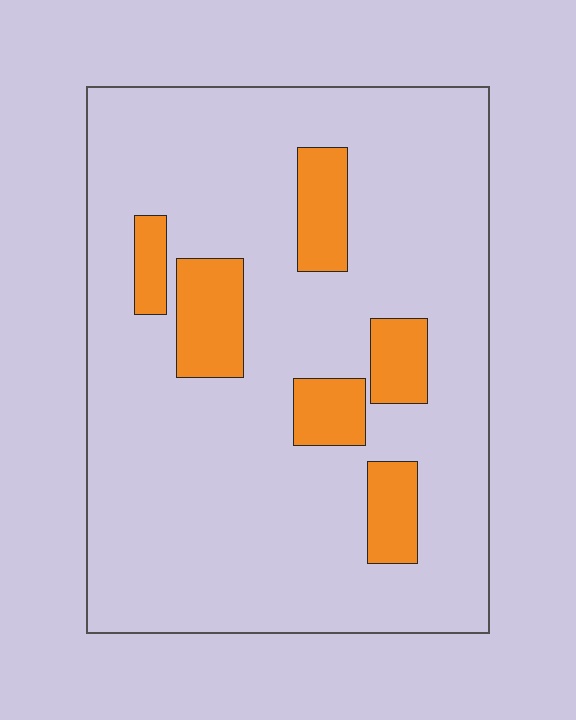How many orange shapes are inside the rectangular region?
6.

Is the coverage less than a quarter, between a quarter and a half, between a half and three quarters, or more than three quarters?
Less than a quarter.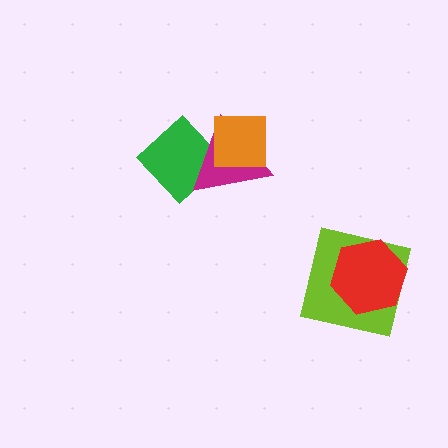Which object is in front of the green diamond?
The magenta triangle is in front of the green diamond.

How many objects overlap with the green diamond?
1 object overlaps with the green diamond.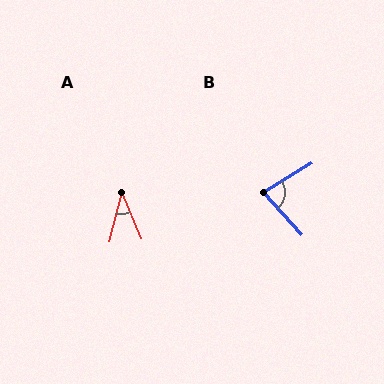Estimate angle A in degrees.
Approximately 37 degrees.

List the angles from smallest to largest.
A (37°), B (79°).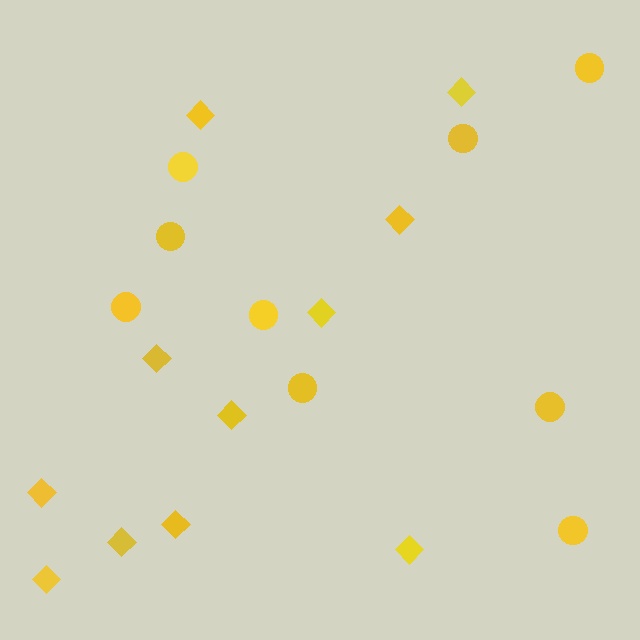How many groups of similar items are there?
There are 2 groups: one group of circles (9) and one group of diamonds (11).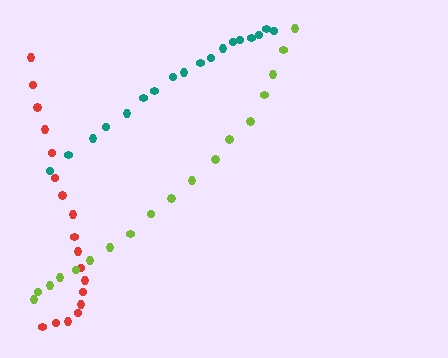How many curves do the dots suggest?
There are 3 distinct paths.